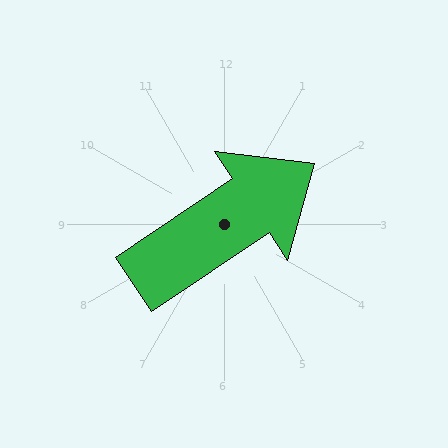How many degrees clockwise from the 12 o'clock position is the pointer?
Approximately 56 degrees.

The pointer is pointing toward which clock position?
Roughly 2 o'clock.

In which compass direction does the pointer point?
Northeast.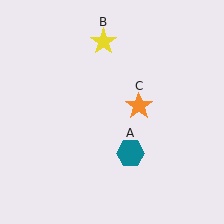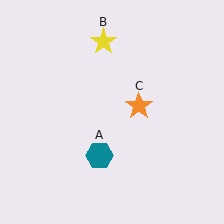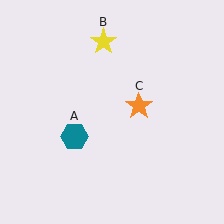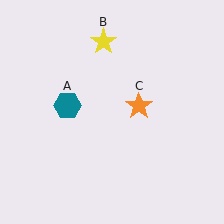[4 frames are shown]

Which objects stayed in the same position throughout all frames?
Yellow star (object B) and orange star (object C) remained stationary.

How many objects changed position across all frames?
1 object changed position: teal hexagon (object A).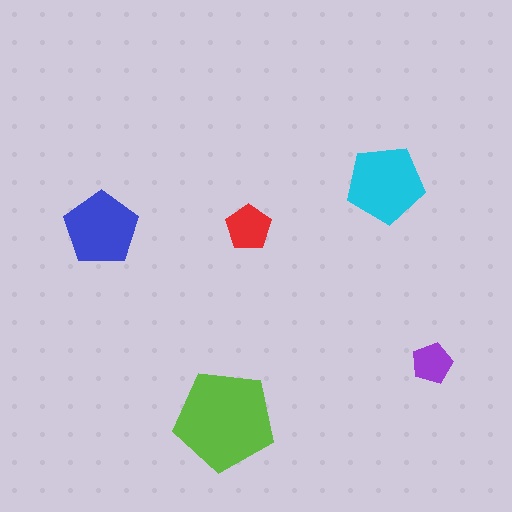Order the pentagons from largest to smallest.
the lime one, the cyan one, the blue one, the red one, the purple one.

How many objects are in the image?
There are 5 objects in the image.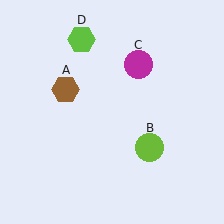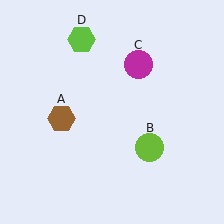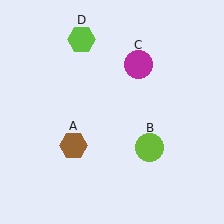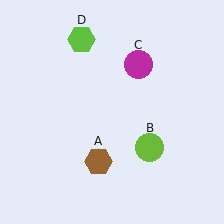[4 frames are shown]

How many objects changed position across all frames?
1 object changed position: brown hexagon (object A).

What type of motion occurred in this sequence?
The brown hexagon (object A) rotated counterclockwise around the center of the scene.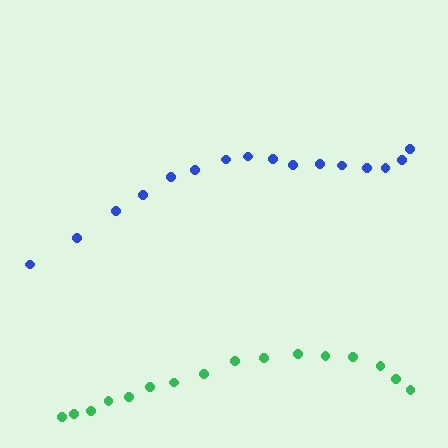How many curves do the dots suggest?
There are 2 distinct paths.